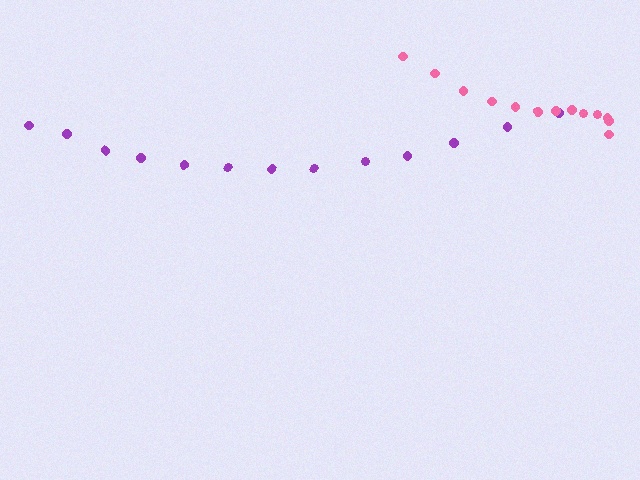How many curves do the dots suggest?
There are 2 distinct paths.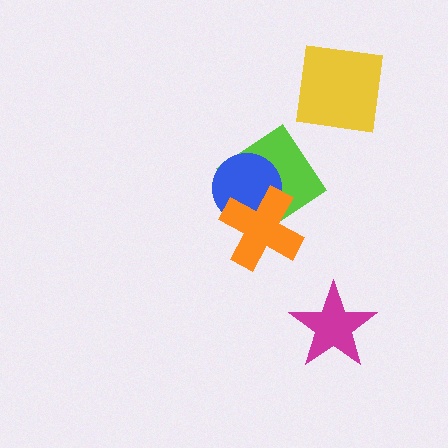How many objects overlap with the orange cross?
2 objects overlap with the orange cross.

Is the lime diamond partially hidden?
Yes, it is partially covered by another shape.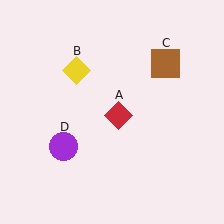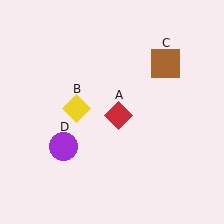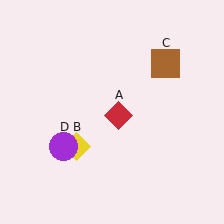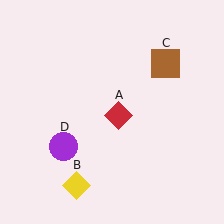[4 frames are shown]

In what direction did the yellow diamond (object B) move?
The yellow diamond (object B) moved down.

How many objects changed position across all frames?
1 object changed position: yellow diamond (object B).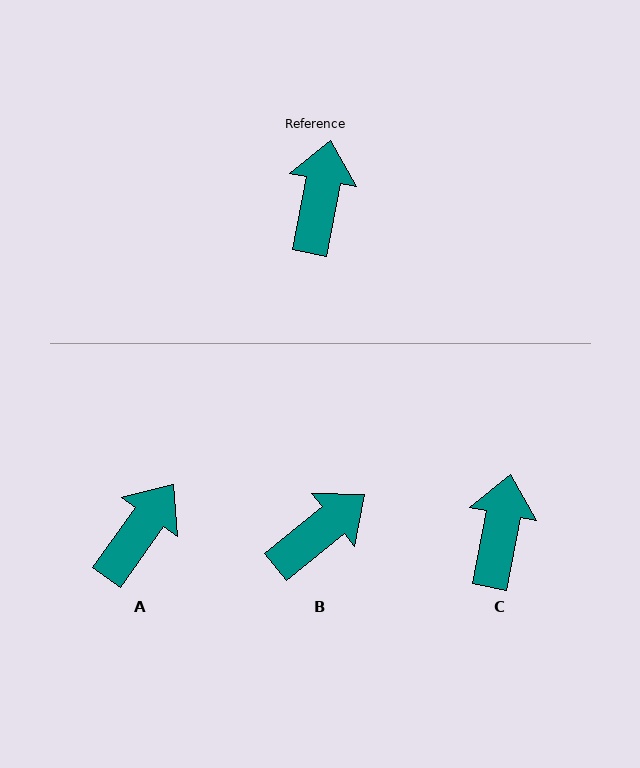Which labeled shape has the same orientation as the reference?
C.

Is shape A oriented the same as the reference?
No, it is off by about 24 degrees.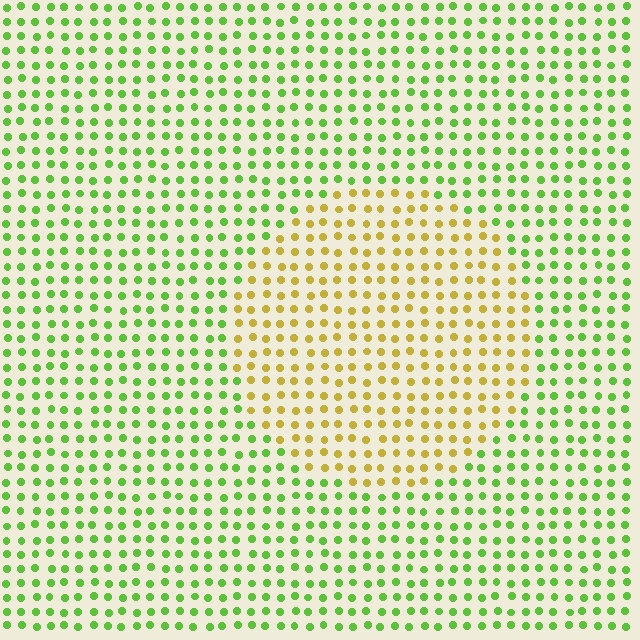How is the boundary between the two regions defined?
The boundary is defined purely by a slight shift in hue (about 53 degrees). Spacing, size, and orientation are identical on both sides.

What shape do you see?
I see a circle.